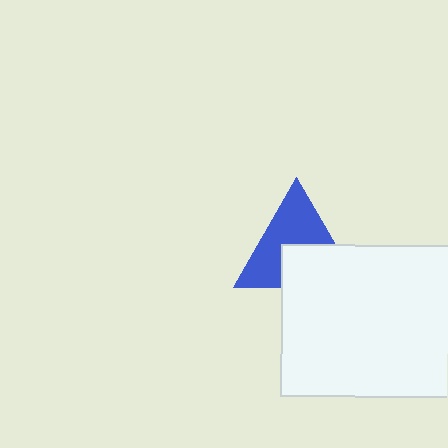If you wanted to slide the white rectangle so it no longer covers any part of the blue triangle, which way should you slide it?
Slide it down — that is the most direct way to separate the two shapes.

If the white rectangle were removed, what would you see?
You would see the complete blue triangle.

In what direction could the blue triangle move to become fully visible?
The blue triangle could move up. That would shift it out from behind the white rectangle entirely.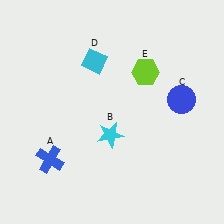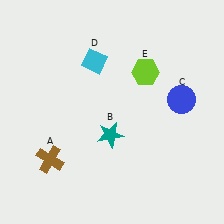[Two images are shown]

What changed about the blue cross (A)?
In Image 1, A is blue. In Image 2, it changed to brown.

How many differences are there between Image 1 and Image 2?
There are 2 differences between the two images.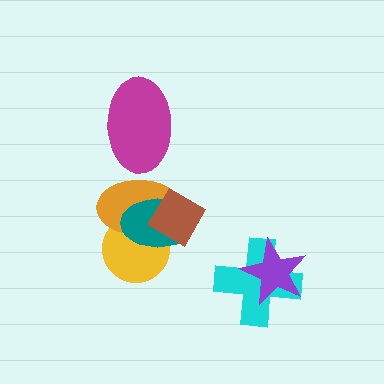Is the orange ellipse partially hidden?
Yes, it is partially covered by another shape.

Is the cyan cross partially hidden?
Yes, it is partially covered by another shape.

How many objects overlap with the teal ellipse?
3 objects overlap with the teal ellipse.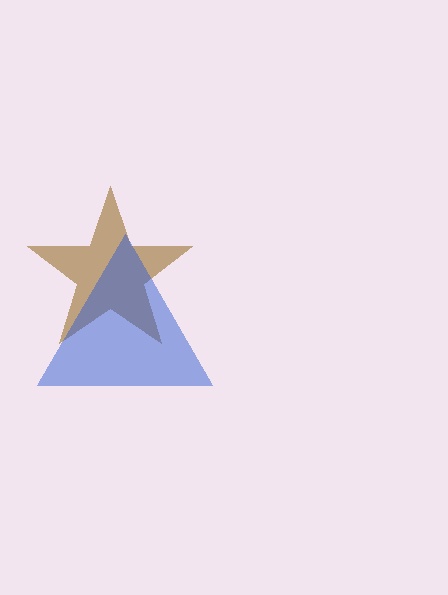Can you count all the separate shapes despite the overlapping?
Yes, there are 2 separate shapes.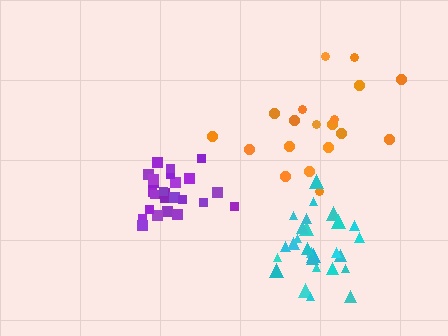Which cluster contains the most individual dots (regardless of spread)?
Cyan (27).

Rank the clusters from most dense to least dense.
purple, cyan, orange.